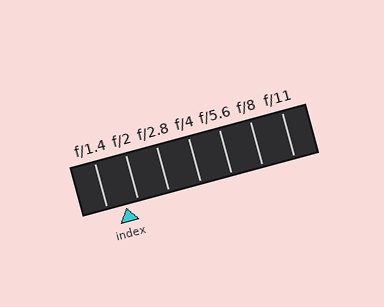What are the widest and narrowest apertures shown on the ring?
The widest aperture shown is f/1.4 and the narrowest is f/11.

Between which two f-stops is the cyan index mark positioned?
The index mark is between f/1.4 and f/2.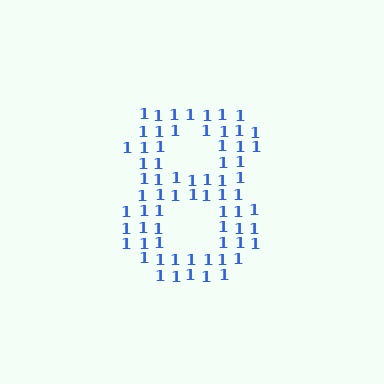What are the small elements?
The small elements are digit 1's.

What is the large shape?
The large shape is the digit 8.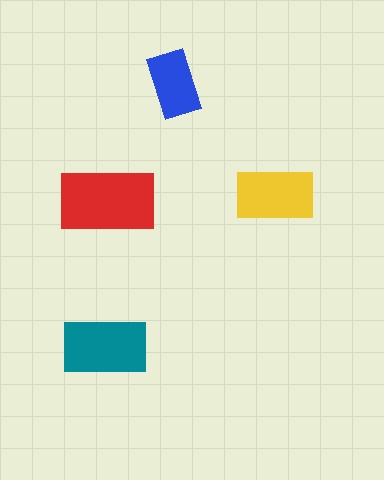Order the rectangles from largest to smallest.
the red one, the teal one, the yellow one, the blue one.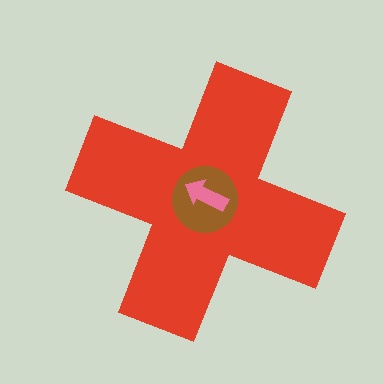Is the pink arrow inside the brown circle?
Yes.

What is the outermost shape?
The red cross.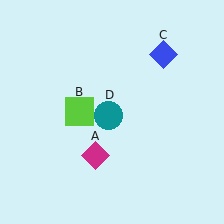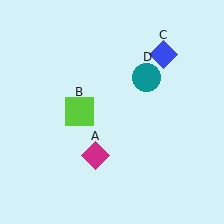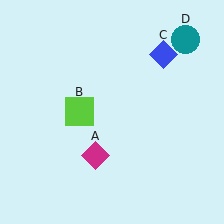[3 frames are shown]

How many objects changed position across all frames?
1 object changed position: teal circle (object D).